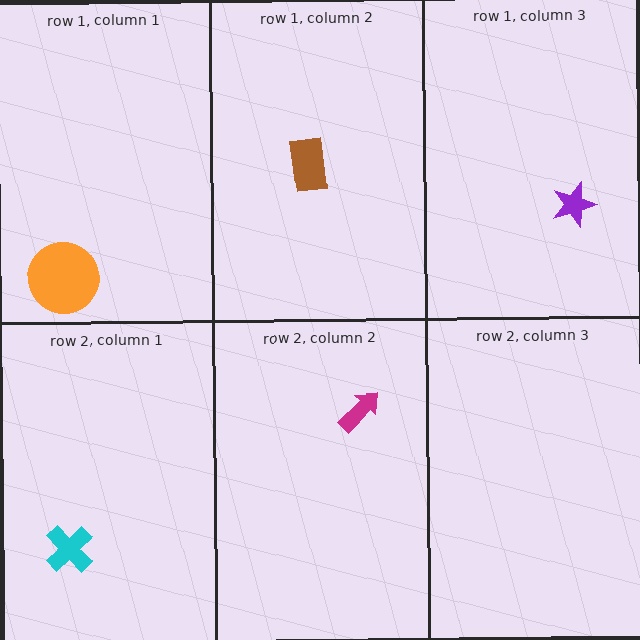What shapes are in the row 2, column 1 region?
The cyan cross.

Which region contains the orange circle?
The row 1, column 1 region.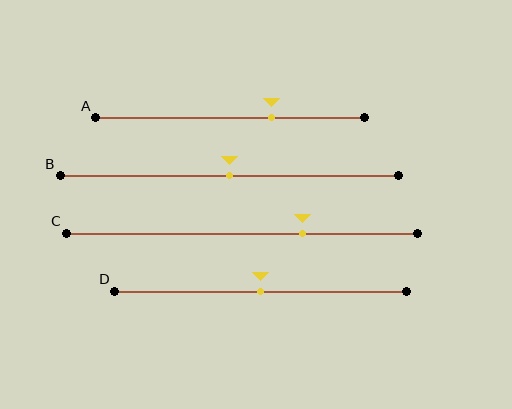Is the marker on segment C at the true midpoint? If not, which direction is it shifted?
No, the marker on segment C is shifted to the right by about 17% of the segment length.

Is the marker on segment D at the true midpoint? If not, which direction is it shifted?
Yes, the marker on segment D is at the true midpoint.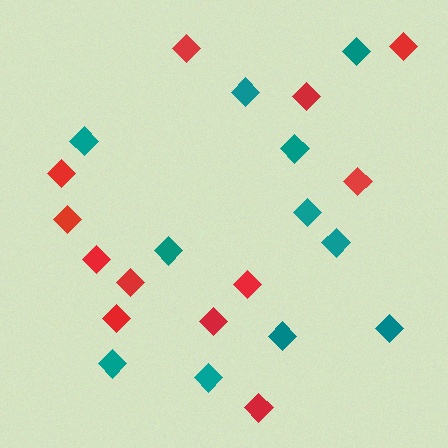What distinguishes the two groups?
There are 2 groups: one group of red diamonds (12) and one group of teal diamonds (11).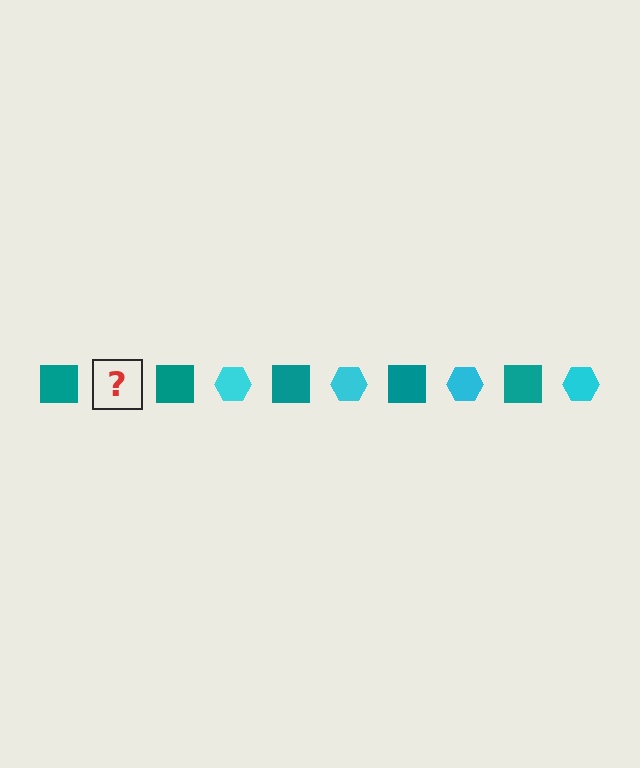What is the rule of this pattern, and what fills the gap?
The rule is that the pattern alternates between teal square and cyan hexagon. The gap should be filled with a cyan hexagon.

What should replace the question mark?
The question mark should be replaced with a cyan hexagon.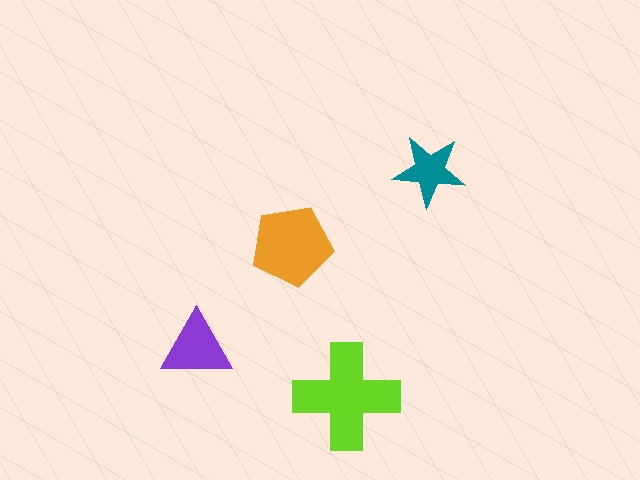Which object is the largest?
The lime cross.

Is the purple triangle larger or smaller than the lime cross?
Smaller.